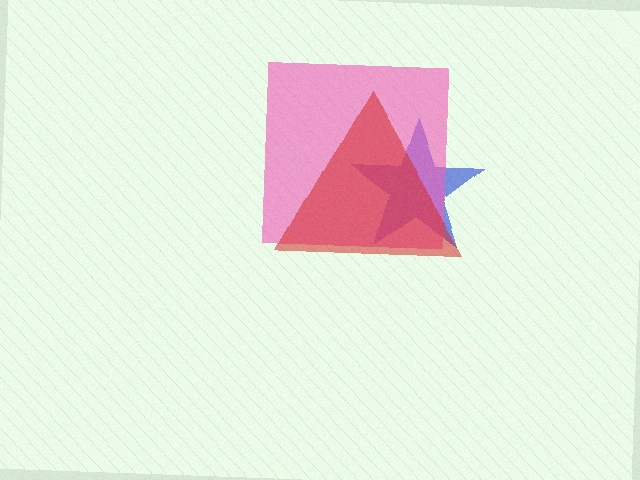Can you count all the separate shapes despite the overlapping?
Yes, there are 3 separate shapes.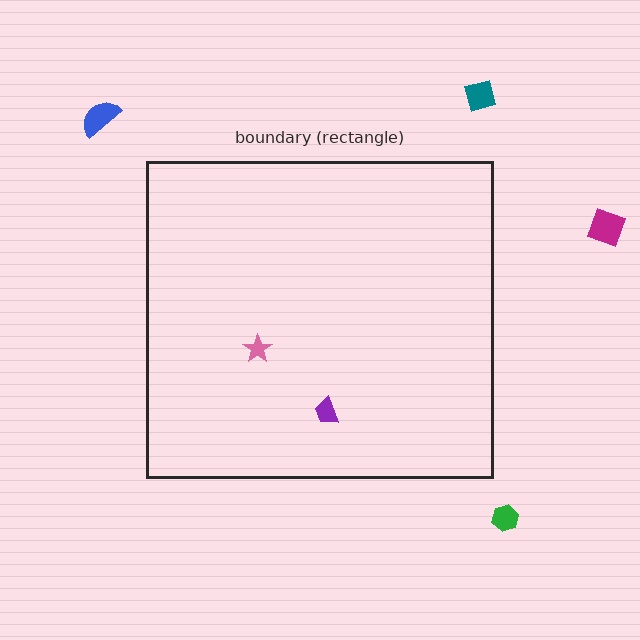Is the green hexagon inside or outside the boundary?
Outside.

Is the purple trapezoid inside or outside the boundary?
Inside.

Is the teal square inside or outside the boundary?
Outside.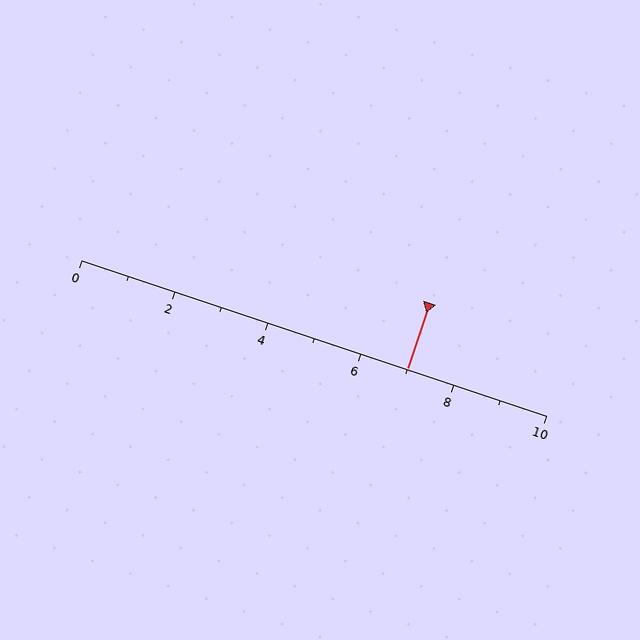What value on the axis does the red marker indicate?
The marker indicates approximately 7.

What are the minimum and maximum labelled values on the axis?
The axis runs from 0 to 10.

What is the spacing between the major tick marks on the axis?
The major ticks are spaced 2 apart.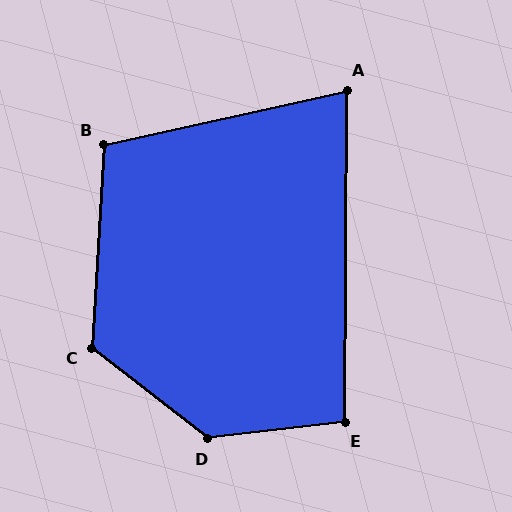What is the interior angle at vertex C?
Approximately 124 degrees (obtuse).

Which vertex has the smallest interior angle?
A, at approximately 77 degrees.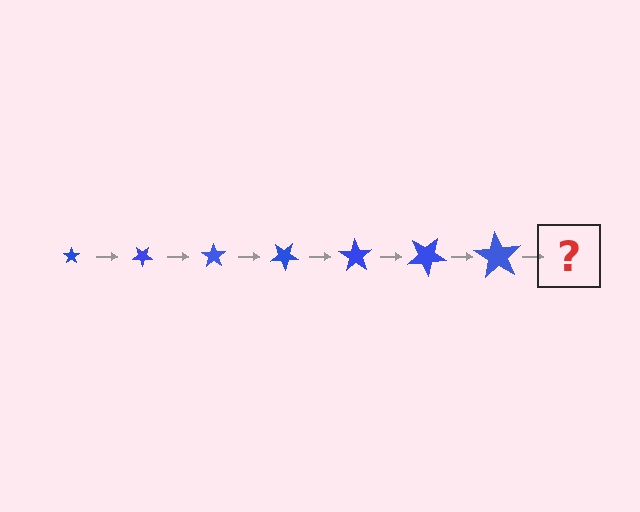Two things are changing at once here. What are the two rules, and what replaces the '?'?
The two rules are that the star grows larger each step and it rotates 35 degrees each step. The '?' should be a star, larger than the previous one and rotated 245 degrees from the start.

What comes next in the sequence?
The next element should be a star, larger than the previous one and rotated 245 degrees from the start.